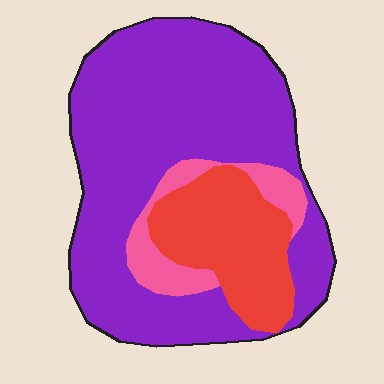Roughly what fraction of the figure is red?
Red covers about 20% of the figure.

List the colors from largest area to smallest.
From largest to smallest: purple, red, pink.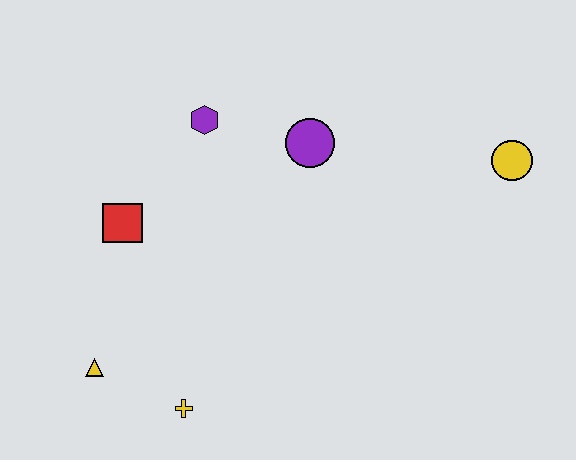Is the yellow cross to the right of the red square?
Yes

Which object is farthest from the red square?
The yellow circle is farthest from the red square.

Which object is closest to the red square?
The purple hexagon is closest to the red square.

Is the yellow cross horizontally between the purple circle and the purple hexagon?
No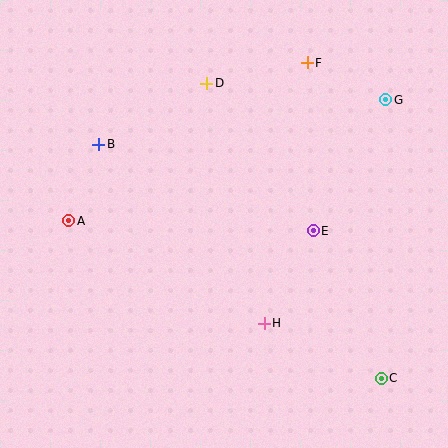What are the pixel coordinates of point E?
Point E is at (313, 231).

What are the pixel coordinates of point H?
Point H is at (264, 323).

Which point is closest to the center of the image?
Point E at (313, 231) is closest to the center.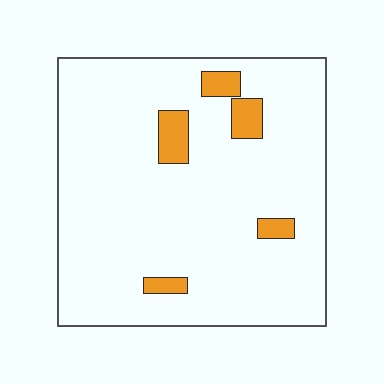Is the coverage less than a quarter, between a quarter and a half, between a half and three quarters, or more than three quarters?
Less than a quarter.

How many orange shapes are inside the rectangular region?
5.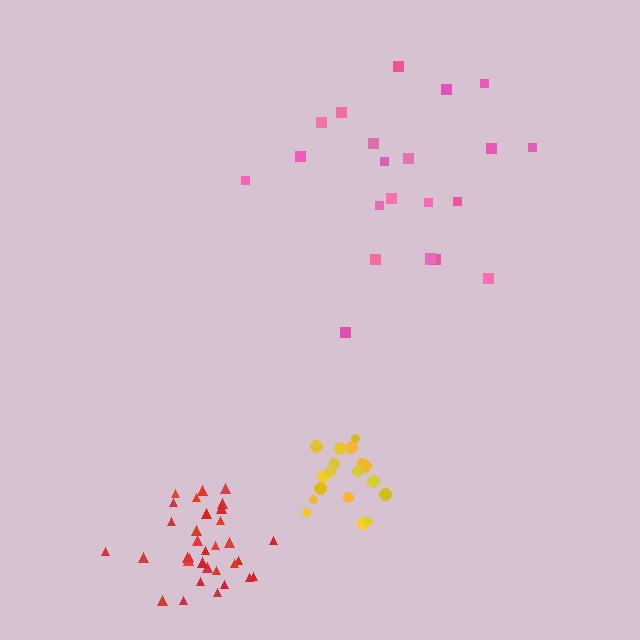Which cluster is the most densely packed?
Red.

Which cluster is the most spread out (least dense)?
Pink.